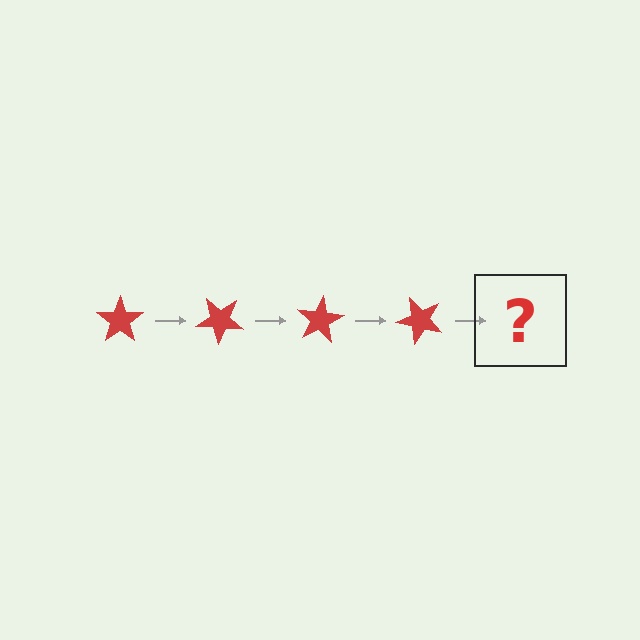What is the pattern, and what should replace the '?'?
The pattern is that the star rotates 40 degrees each step. The '?' should be a red star rotated 160 degrees.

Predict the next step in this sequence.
The next step is a red star rotated 160 degrees.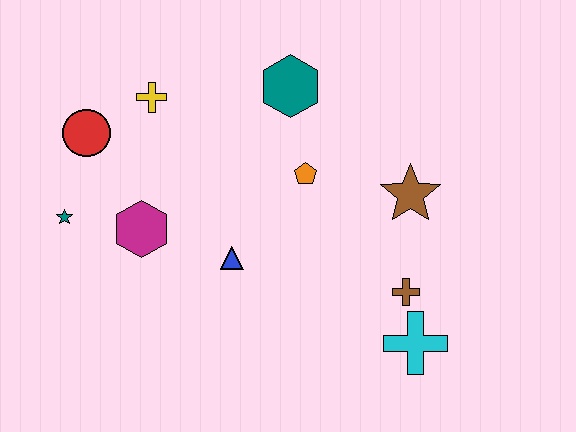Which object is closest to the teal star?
The magenta hexagon is closest to the teal star.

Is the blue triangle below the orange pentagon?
Yes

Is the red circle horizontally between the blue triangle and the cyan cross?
No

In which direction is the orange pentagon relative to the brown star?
The orange pentagon is to the left of the brown star.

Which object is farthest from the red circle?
The cyan cross is farthest from the red circle.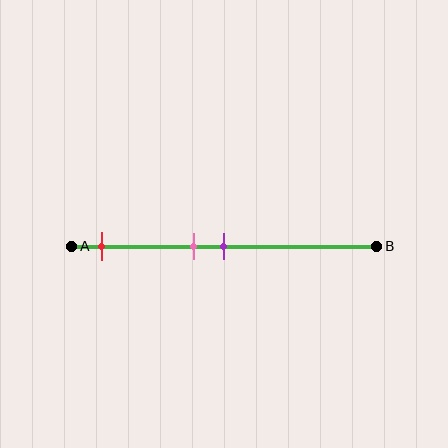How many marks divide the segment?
There are 3 marks dividing the segment.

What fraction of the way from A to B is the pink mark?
The pink mark is approximately 40% (0.4) of the way from A to B.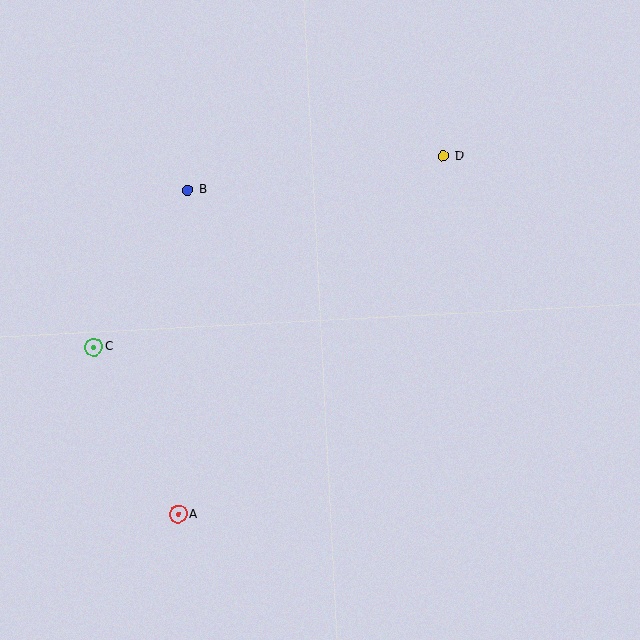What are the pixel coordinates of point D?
Point D is at (444, 156).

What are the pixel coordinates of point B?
Point B is at (188, 190).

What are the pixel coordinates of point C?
Point C is at (94, 347).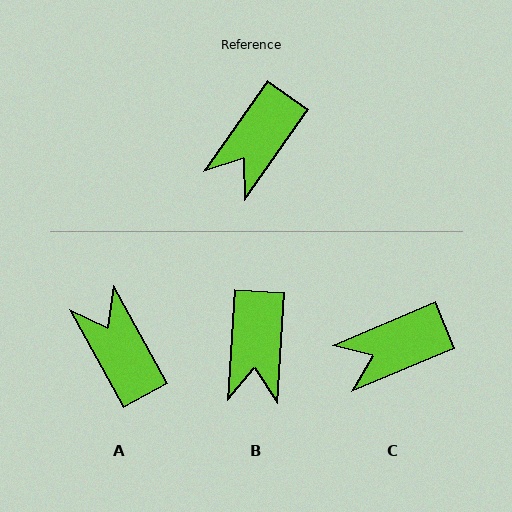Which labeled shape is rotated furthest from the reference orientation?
A, about 115 degrees away.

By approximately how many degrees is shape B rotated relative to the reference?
Approximately 32 degrees counter-clockwise.